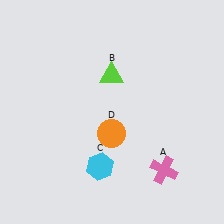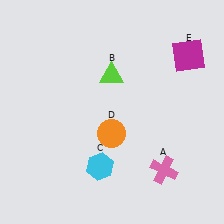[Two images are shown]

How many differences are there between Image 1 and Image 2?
There is 1 difference between the two images.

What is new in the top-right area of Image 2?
A magenta square (E) was added in the top-right area of Image 2.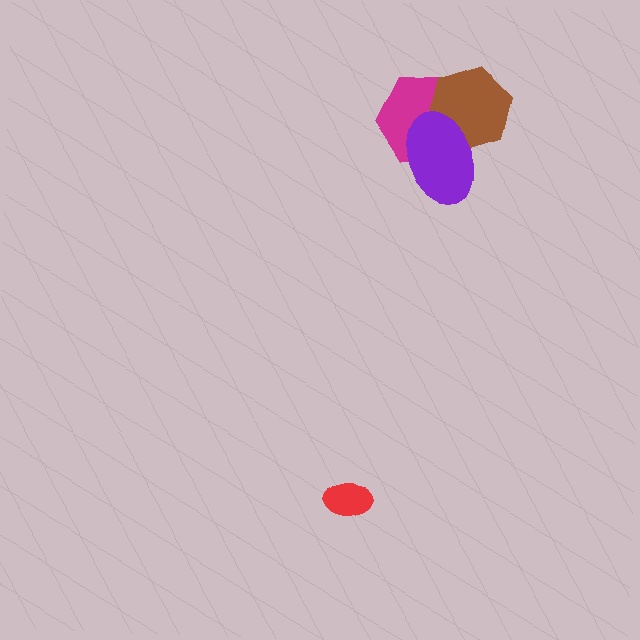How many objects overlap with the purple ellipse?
2 objects overlap with the purple ellipse.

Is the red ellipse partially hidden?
No, no other shape covers it.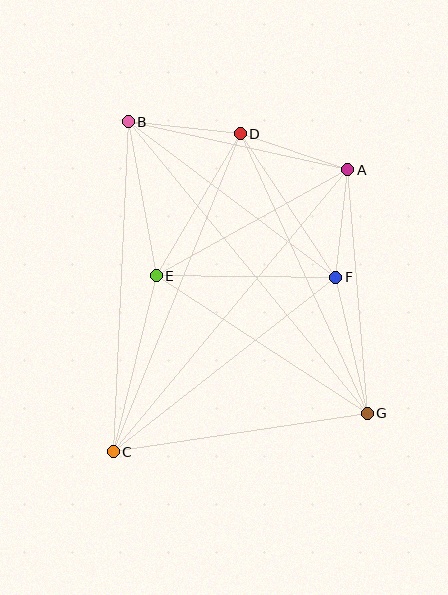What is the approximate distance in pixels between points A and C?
The distance between A and C is approximately 367 pixels.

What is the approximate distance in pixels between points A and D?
The distance between A and D is approximately 114 pixels.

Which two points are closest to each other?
Points A and F are closest to each other.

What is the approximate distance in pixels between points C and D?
The distance between C and D is approximately 343 pixels.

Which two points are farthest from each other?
Points B and G are farthest from each other.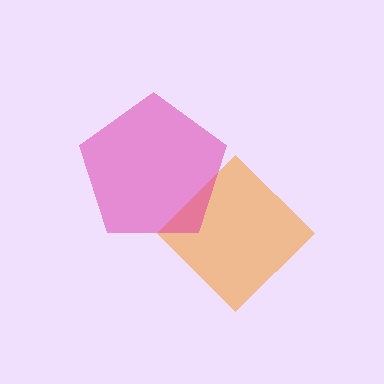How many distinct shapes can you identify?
There are 2 distinct shapes: an orange diamond, a magenta pentagon.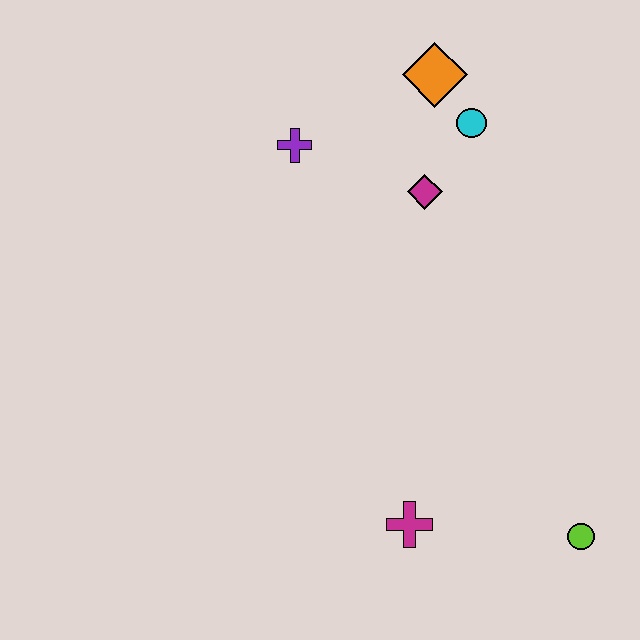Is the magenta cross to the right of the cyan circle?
No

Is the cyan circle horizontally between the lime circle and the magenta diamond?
Yes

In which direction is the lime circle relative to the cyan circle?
The lime circle is below the cyan circle.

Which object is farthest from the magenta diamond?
The lime circle is farthest from the magenta diamond.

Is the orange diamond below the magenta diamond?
No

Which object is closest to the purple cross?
The magenta diamond is closest to the purple cross.